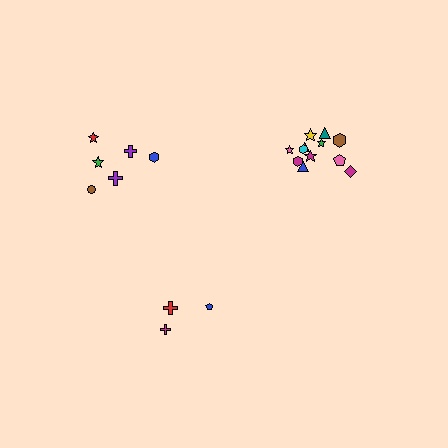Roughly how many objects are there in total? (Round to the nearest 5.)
Roughly 20 objects in total.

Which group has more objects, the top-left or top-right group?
The top-right group.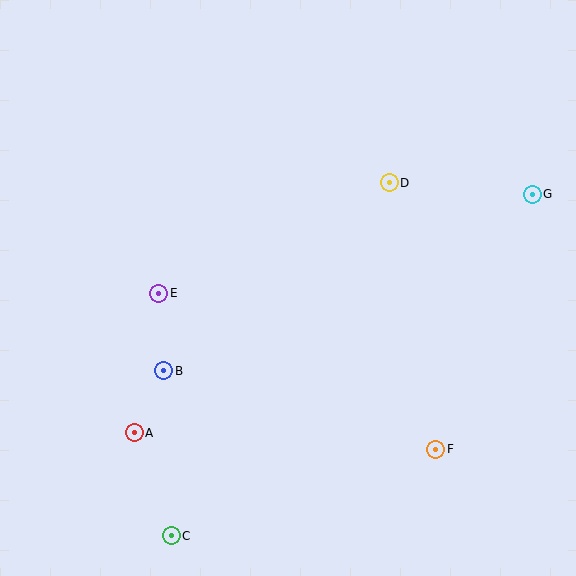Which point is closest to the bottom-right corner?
Point F is closest to the bottom-right corner.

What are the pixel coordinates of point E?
Point E is at (159, 293).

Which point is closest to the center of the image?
Point E at (159, 293) is closest to the center.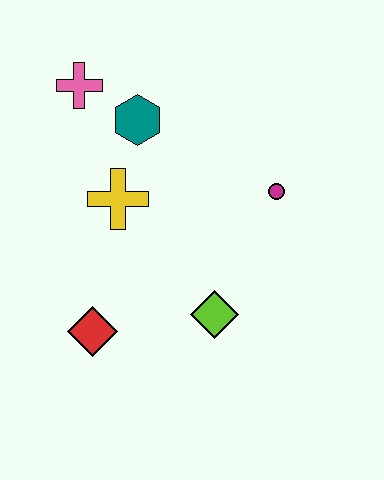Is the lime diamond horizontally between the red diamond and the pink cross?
No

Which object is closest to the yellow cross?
The teal hexagon is closest to the yellow cross.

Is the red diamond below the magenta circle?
Yes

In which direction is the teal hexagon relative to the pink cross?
The teal hexagon is to the right of the pink cross.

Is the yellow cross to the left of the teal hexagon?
Yes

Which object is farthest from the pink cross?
The lime diamond is farthest from the pink cross.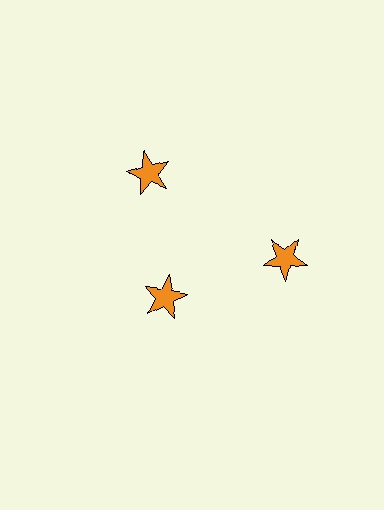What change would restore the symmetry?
The symmetry would be restored by moving it outward, back onto the ring so that all 3 stars sit at equal angles and equal distance from the center.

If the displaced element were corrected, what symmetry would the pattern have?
It would have 3-fold rotational symmetry — the pattern would map onto itself every 120 degrees.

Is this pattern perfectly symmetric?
No. The 3 orange stars are arranged in a ring, but one element near the 7 o'clock position is pulled inward toward the center, breaking the 3-fold rotational symmetry.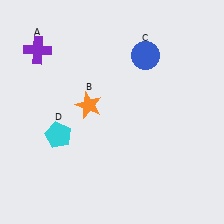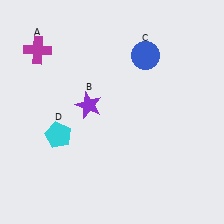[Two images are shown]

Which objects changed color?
A changed from purple to magenta. B changed from orange to purple.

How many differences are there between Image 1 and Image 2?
There are 2 differences between the two images.